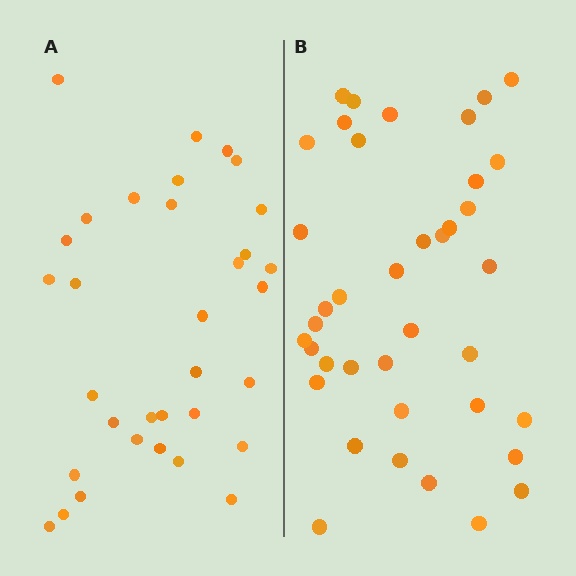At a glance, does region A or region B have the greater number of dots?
Region B (the right region) has more dots.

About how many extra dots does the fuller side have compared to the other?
Region B has about 6 more dots than region A.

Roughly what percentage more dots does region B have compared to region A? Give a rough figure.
About 20% more.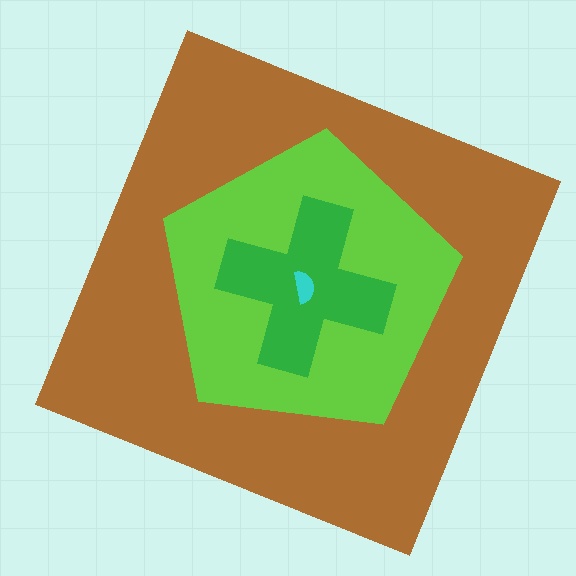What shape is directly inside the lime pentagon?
The green cross.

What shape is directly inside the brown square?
The lime pentagon.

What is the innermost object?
The cyan semicircle.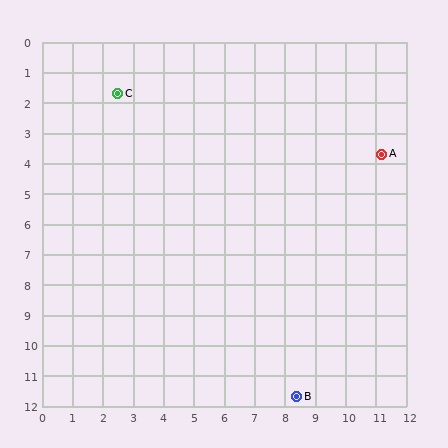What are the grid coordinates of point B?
Point B is at approximately (8.4, 11.7).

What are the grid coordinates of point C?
Point C is at approximately (2.5, 1.7).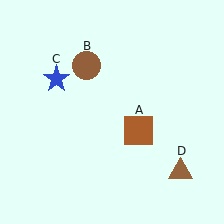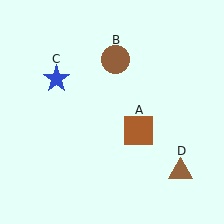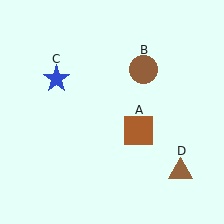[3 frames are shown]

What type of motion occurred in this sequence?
The brown circle (object B) rotated clockwise around the center of the scene.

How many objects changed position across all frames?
1 object changed position: brown circle (object B).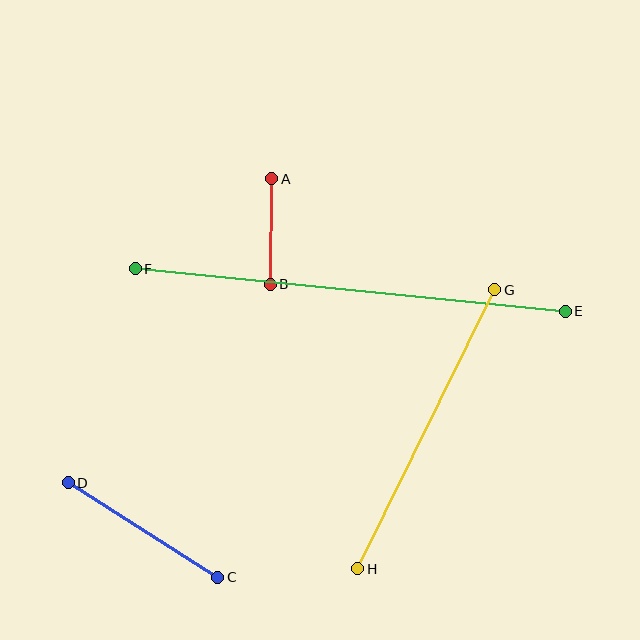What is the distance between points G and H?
The distance is approximately 311 pixels.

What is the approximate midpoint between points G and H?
The midpoint is at approximately (426, 429) pixels.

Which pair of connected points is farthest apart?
Points E and F are farthest apart.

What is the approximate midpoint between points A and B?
The midpoint is at approximately (271, 232) pixels.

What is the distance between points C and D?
The distance is approximately 177 pixels.